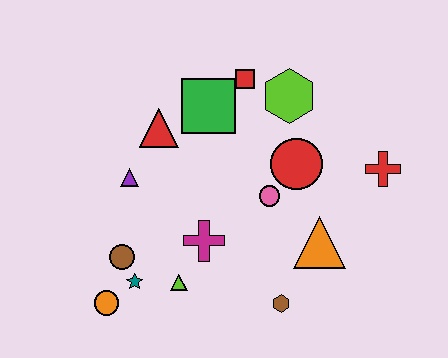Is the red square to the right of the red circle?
No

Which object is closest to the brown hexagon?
The orange triangle is closest to the brown hexagon.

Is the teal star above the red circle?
No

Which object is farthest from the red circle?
The orange circle is farthest from the red circle.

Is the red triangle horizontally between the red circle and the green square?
No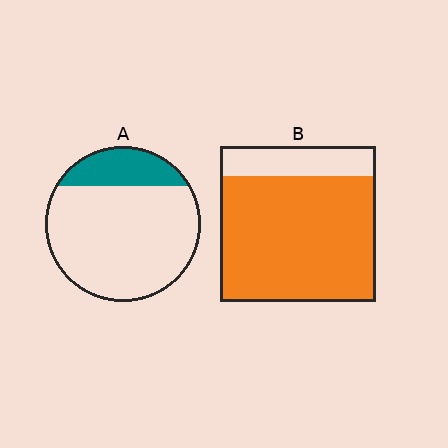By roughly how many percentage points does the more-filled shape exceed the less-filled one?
By roughly 60 percentage points (B over A).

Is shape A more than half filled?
No.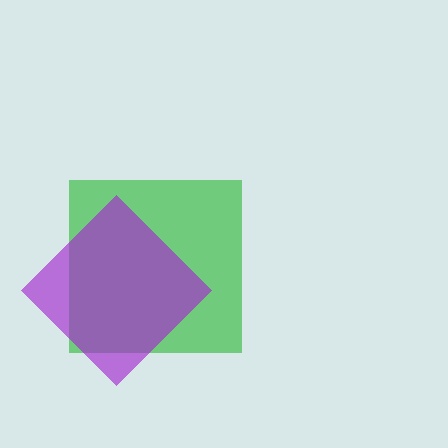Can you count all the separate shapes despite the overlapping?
Yes, there are 2 separate shapes.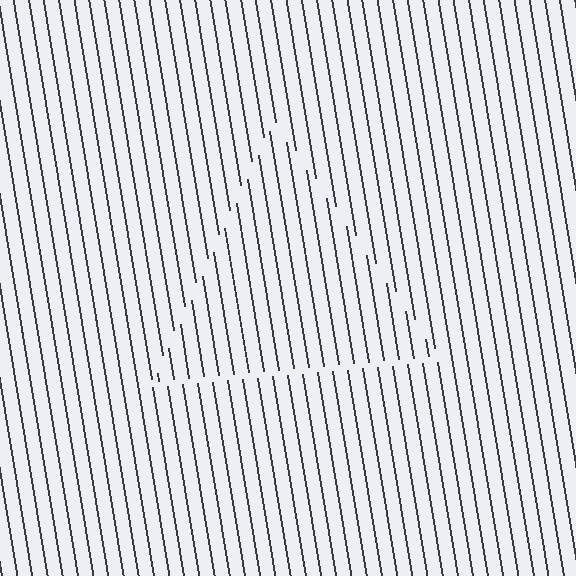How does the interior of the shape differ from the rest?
The interior of the shape contains the same grating, shifted by half a period — the contour is defined by the phase discontinuity where line-ends from the inner and outer gratings abut.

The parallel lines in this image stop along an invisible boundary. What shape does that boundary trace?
An illusory triangle. The interior of the shape contains the same grating, shifted by half a period — the contour is defined by the phase discontinuity where line-ends from the inner and outer gratings abut.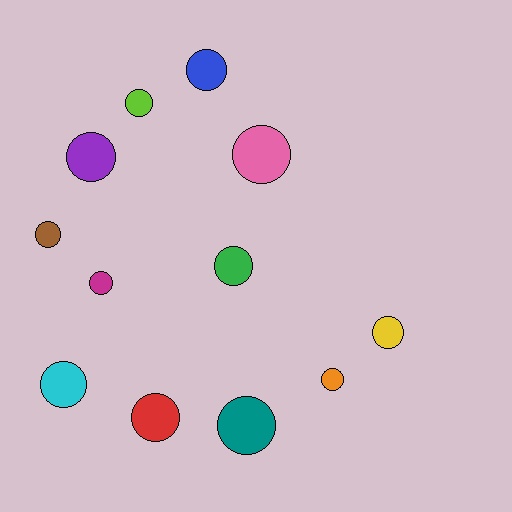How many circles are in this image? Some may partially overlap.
There are 12 circles.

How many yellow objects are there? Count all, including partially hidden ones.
There is 1 yellow object.